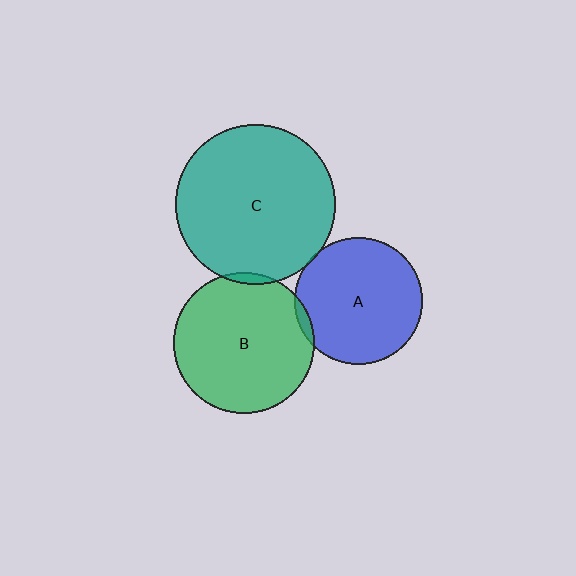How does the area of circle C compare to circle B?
Approximately 1.3 times.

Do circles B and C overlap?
Yes.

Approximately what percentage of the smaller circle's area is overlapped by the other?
Approximately 5%.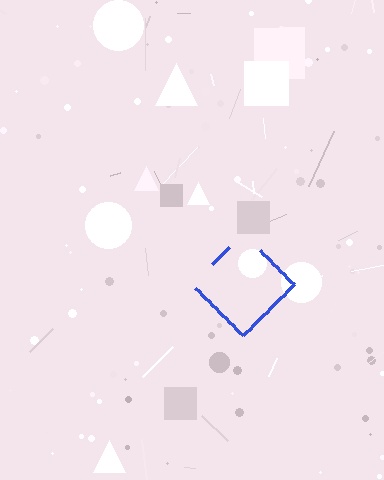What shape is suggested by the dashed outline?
The dashed outline suggests a diamond.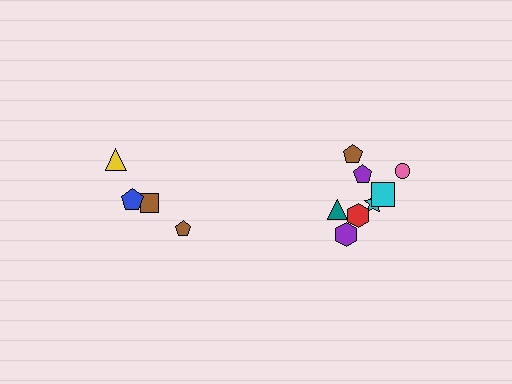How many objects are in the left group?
There are 4 objects.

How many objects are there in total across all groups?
There are 12 objects.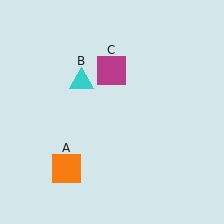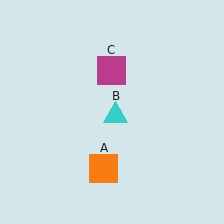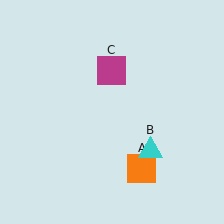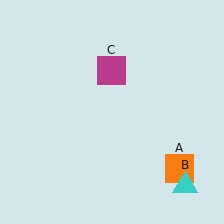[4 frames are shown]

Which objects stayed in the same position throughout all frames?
Magenta square (object C) remained stationary.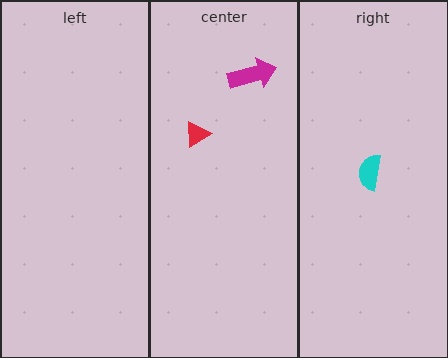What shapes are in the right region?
The cyan semicircle.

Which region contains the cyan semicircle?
The right region.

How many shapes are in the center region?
2.